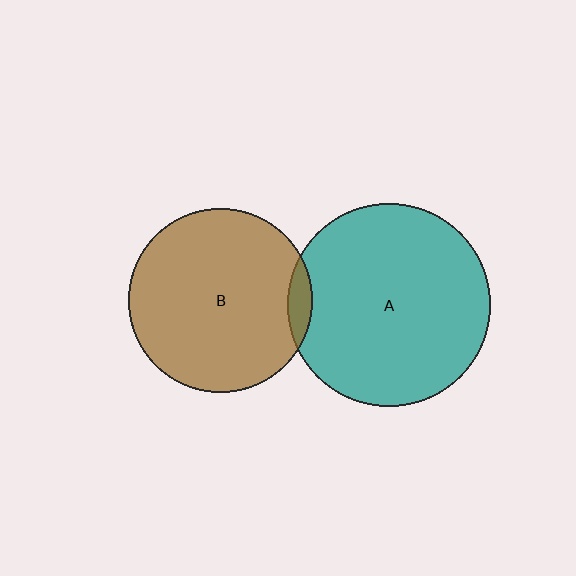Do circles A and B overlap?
Yes.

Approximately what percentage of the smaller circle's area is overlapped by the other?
Approximately 5%.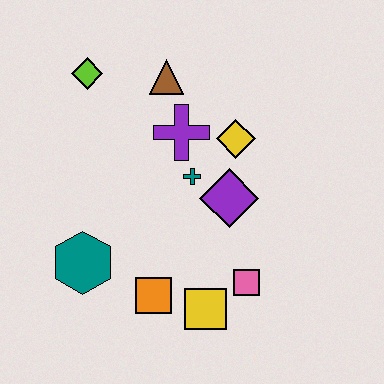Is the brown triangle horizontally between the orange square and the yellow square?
Yes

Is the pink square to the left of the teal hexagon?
No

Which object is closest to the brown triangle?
The purple cross is closest to the brown triangle.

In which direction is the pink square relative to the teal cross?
The pink square is below the teal cross.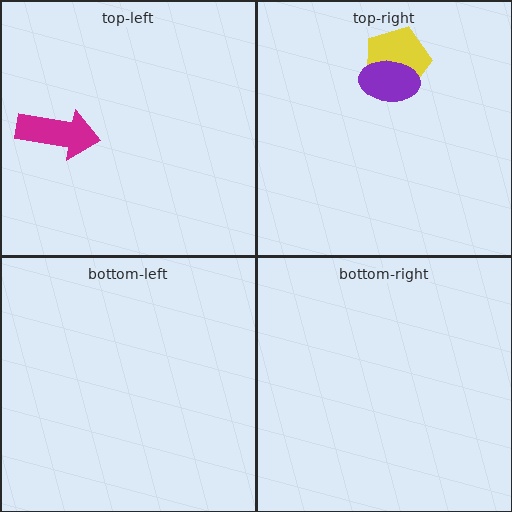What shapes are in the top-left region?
The magenta arrow.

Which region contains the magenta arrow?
The top-left region.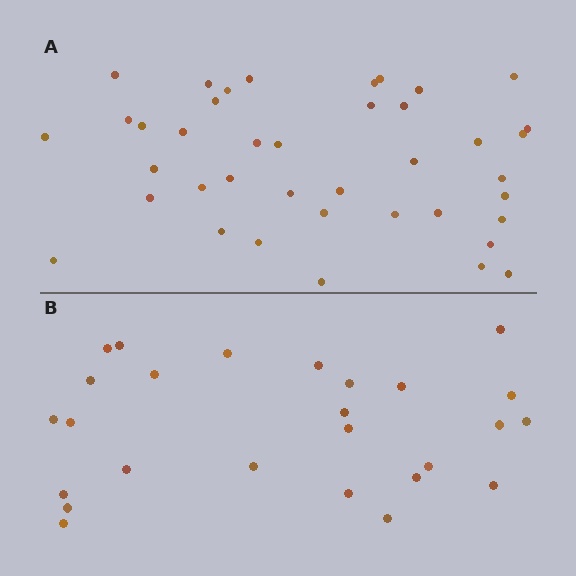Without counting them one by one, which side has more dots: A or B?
Region A (the top region) has more dots.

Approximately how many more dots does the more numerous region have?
Region A has approximately 15 more dots than region B.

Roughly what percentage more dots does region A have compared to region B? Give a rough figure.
About 55% more.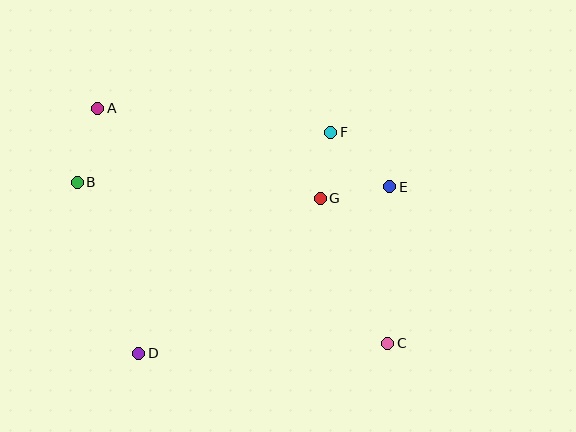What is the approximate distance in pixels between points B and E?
The distance between B and E is approximately 313 pixels.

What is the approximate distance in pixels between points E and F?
The distance between E and F is approximately 80 pixels.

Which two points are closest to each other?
Points F and G are closest to each other.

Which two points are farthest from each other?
Points A and C are farthest from each other.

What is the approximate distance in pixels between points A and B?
The distance between A and B is approximately 77 pixels.